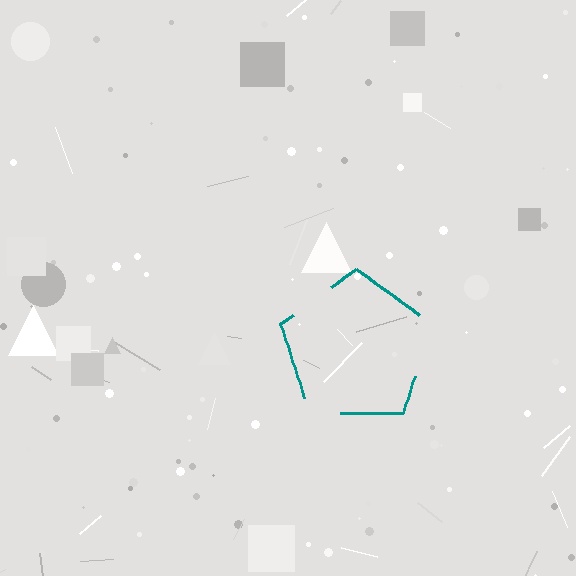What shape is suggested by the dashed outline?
The dashed outline suggests a pentagon.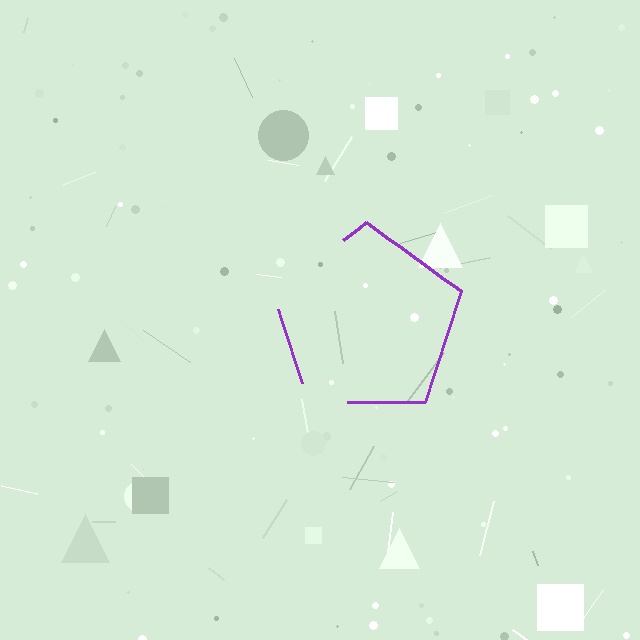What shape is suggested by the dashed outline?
The dashed outline suggests a pentagon.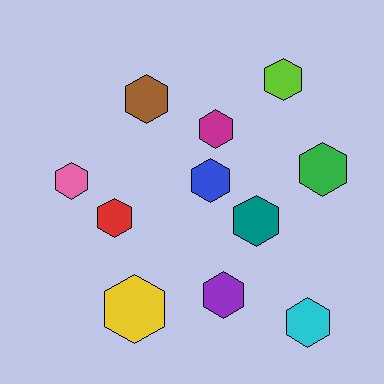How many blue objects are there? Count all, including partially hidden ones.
There is 1 blue object.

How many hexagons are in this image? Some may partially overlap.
There are 11 hexagons.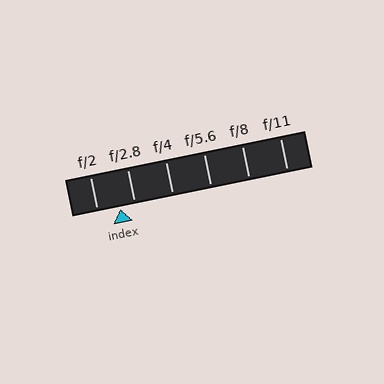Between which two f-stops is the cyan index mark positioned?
The index mark is between f/2 and f/2.8.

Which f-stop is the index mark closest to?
The index mark is closest to f/2.8.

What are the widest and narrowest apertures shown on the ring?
The widest aperture shown is f/2 and the narrowest is f/11.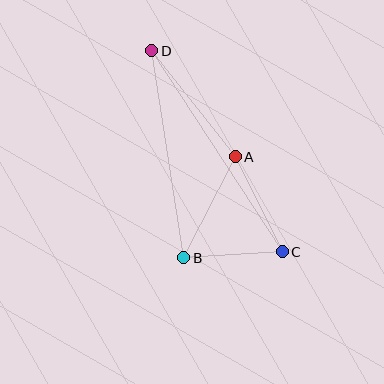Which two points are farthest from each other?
Points C and D are farthest from each other.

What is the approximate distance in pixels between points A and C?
The distance between A and C is approximately 106 pixels.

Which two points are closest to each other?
Points B and C are closest to each other.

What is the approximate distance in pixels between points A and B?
The distance between A and B is approximately 113 pixels.